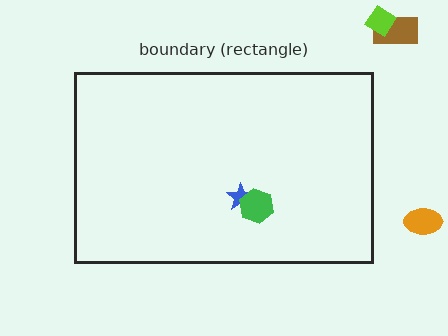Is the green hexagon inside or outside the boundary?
Inside.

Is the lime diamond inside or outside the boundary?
Outside.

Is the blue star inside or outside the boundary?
Inside.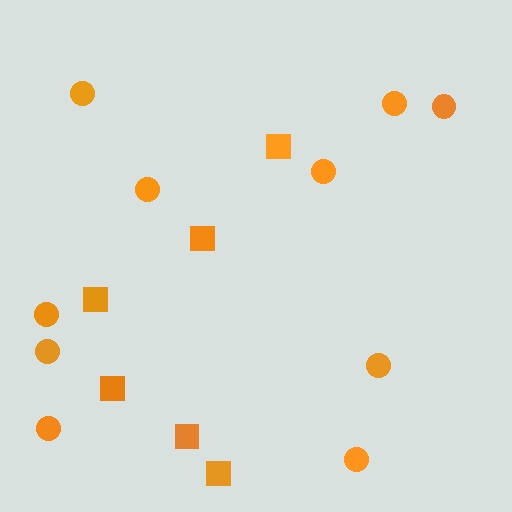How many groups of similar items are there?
There are 2 groups: one group of circles (10) and one group of squares (6).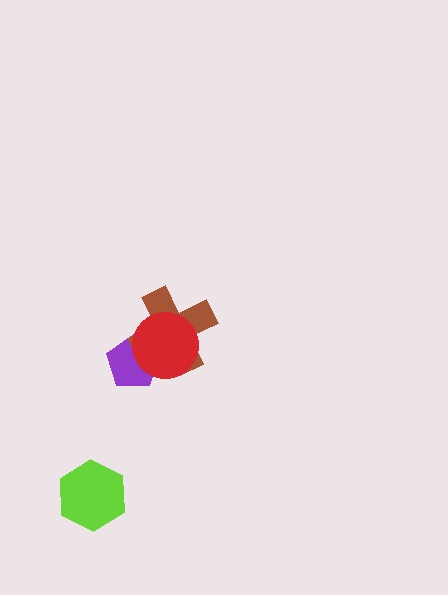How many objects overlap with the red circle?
2 objects overlap with the red circle.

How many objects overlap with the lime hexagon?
0 objects overlap with the lime hexagon.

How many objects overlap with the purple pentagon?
2 objects overlap with the purple pentagon.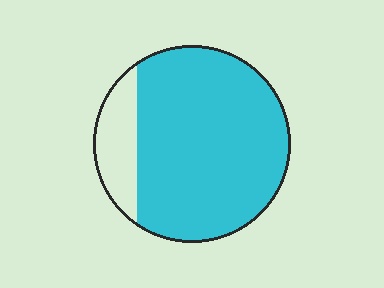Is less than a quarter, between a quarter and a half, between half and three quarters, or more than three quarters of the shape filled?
More than three quarters.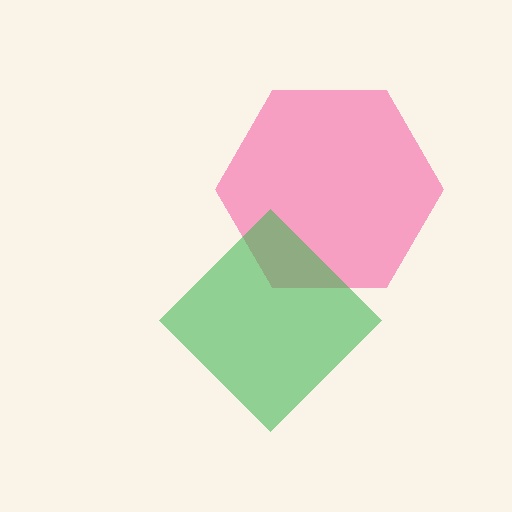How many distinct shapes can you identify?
There are 2 distinct shapes: a pink hexagon, a green diamond.